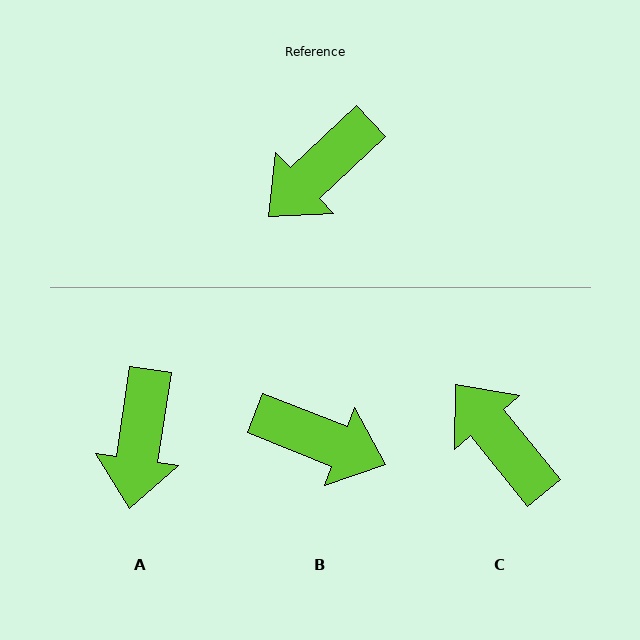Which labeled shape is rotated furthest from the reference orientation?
B, about 115 degrees away.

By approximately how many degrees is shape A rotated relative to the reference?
Approximately 38 degrees counter-clockwise.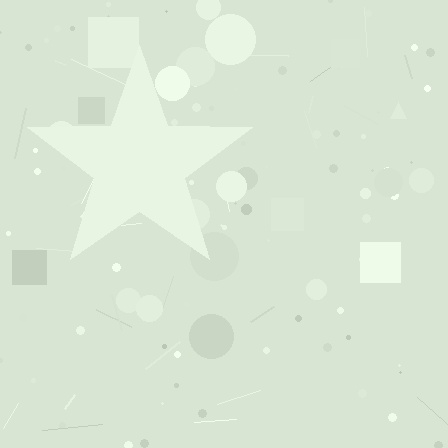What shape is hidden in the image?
A star is hidden in the image.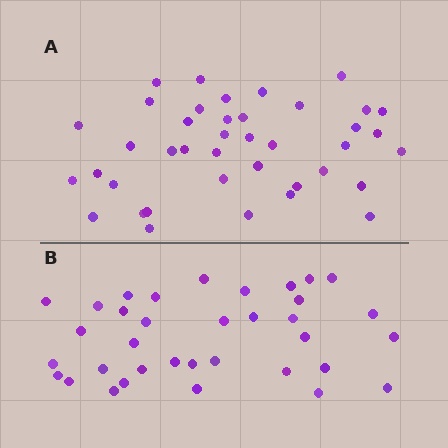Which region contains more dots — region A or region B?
Region A (the top region) has more dots.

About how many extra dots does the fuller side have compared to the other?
Region A has about 5 more dots than region B.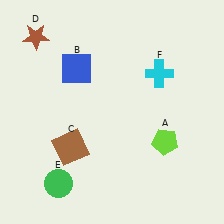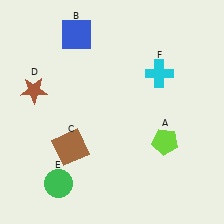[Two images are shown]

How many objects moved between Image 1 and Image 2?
2 objects moved between the two images.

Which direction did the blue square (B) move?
The blue square (B) moved up.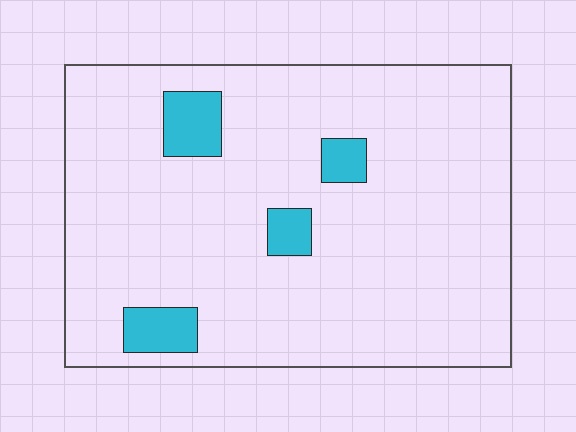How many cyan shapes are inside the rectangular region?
4.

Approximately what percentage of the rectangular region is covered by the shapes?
Approximately 10%.